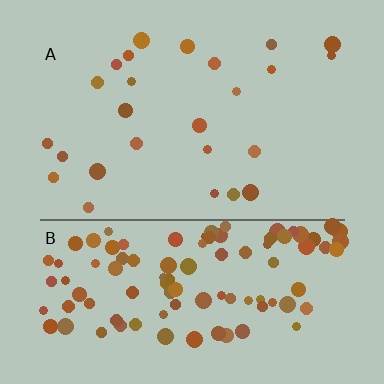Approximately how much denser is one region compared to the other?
Approximately 4.2× — region B over region A.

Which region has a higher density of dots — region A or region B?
B (the bottom).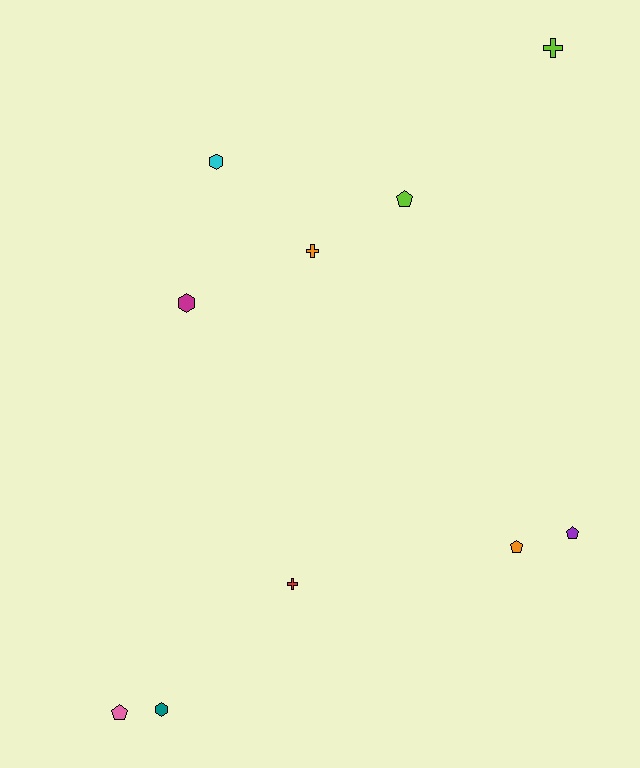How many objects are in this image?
There are 10 objects.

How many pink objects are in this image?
There is 1 pink object.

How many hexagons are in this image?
There are 3 hexagons.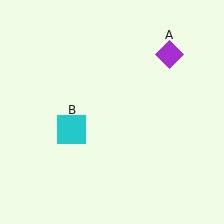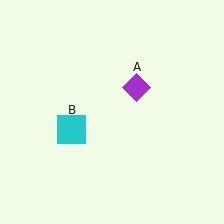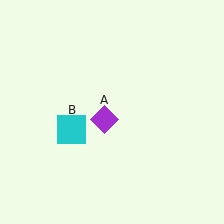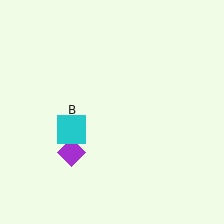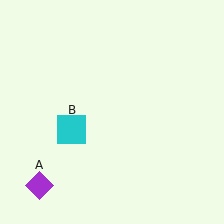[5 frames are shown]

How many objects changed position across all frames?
1 object changed position: purple diamond (object A).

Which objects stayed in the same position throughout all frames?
Cyan square (object B) remained stationary.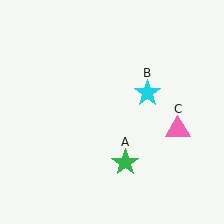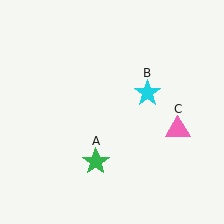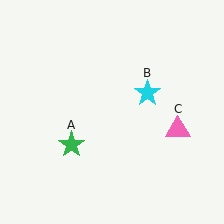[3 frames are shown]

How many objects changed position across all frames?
1 object changed position: green star (object A).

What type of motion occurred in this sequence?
The green star (object A) rotated clockwise around the center of the scene.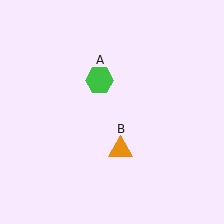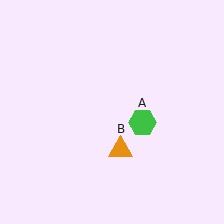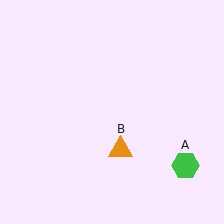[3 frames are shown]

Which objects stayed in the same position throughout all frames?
Orange triangle (object B) remained stationary.